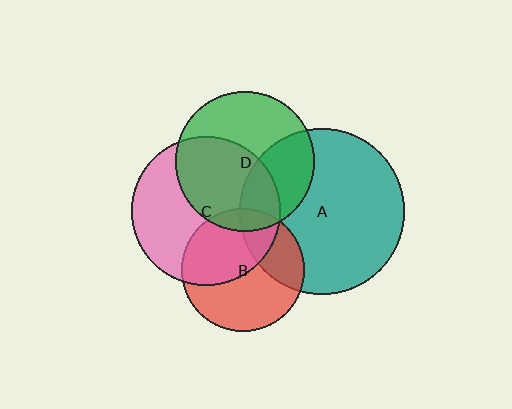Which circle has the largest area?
Circle A (teal).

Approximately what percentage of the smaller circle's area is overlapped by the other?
Approximately 45%.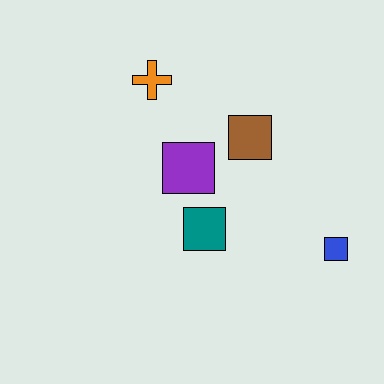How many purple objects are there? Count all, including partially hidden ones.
There is 1 purple object.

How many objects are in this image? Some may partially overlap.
There are 5 objects.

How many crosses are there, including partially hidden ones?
There is 1 cross.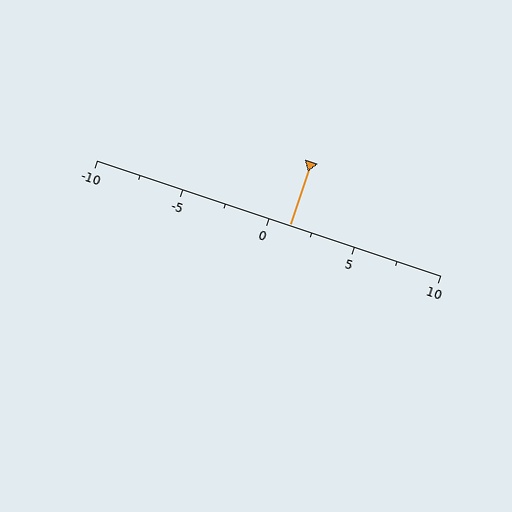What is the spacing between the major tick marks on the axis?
The major ticks are spaced 5 apart.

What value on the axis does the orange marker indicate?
The marker indicates approximately 1.2.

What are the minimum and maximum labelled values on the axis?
The axis runs from -10 to 10.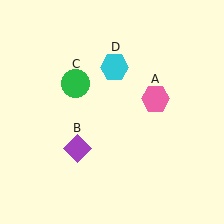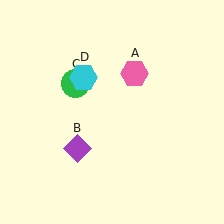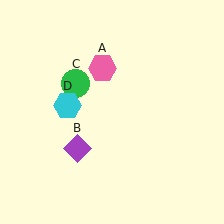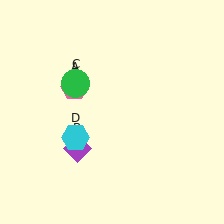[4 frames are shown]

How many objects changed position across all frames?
2 objects changed position: pink hexagon (object A), cyan hexagon (object D).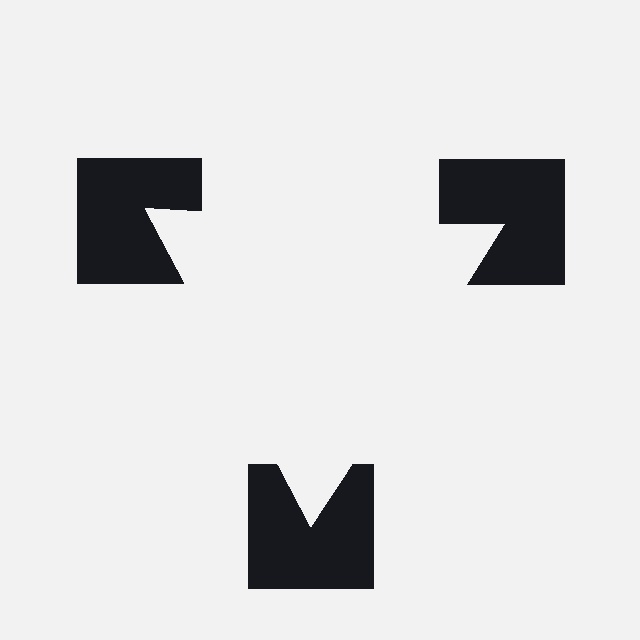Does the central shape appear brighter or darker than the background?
It typically appears slightly brighter than the background, even though no actual brightness change is drawn.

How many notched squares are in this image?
There are 3 — one at each vertex of the illusory triangle.